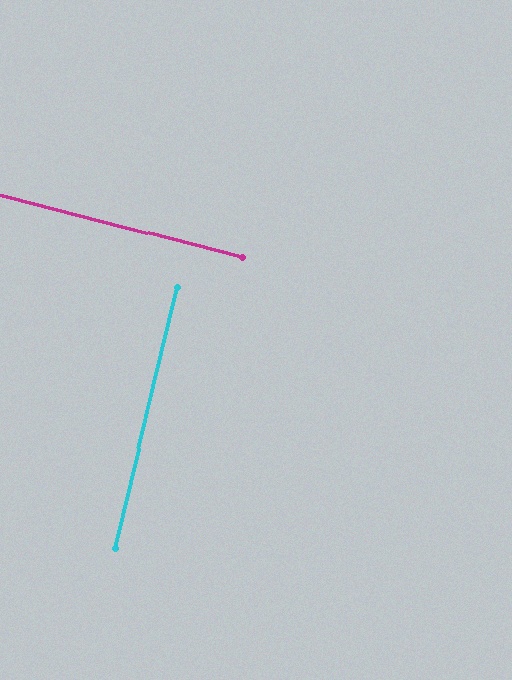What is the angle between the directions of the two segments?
Approximately 89 degrees.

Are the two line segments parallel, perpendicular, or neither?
Perpendicular — they meet at approximately 89°.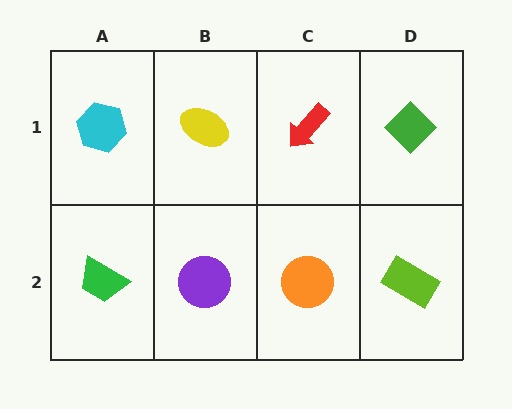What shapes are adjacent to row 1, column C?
An orange circle (row 2, column C), a yellow ellipse (row 1, column B), a green diamond (row 1, column D).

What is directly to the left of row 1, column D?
A red arrow.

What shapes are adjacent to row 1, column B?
A purple circle (row 2, column B), a cyan hexagon (row 1, column A), a red arrow (row 1, column C).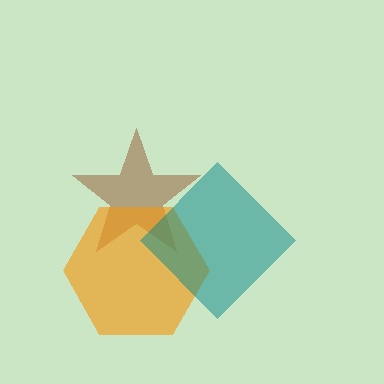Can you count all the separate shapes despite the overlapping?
Yes, there are 3 separate shapes.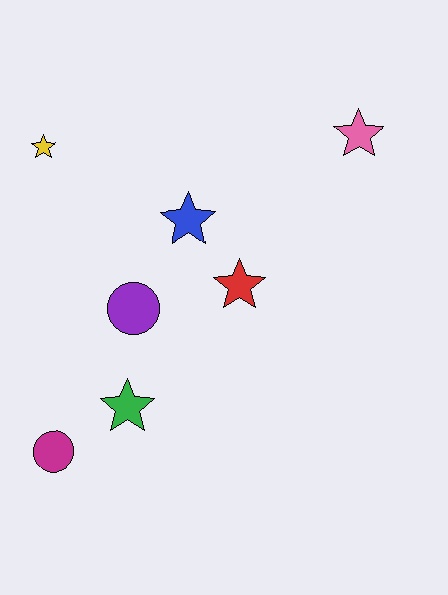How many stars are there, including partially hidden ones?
There are 5 stars.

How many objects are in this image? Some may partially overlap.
There are 7 objects.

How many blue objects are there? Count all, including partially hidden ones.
There is 1 blue object.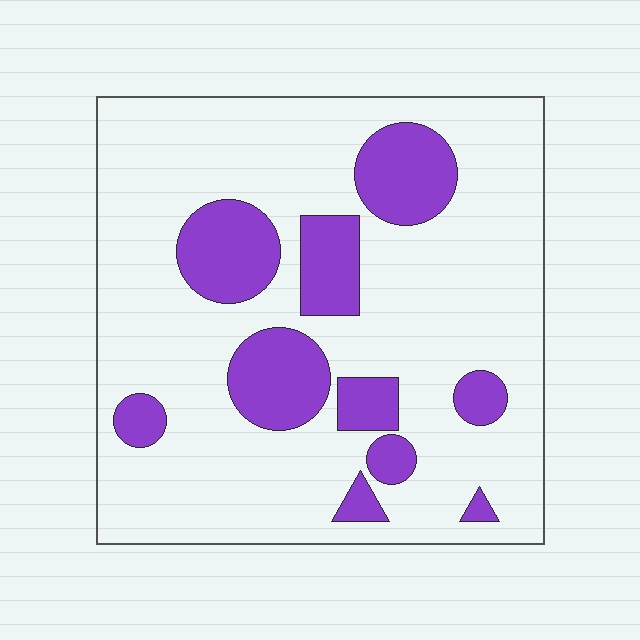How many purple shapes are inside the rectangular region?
10.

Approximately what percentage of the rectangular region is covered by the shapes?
Approximately 20%.